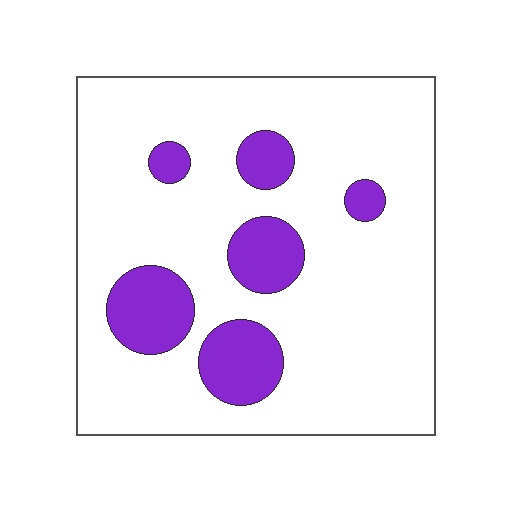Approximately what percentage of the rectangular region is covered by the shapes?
Approximately 15%.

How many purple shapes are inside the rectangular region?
6.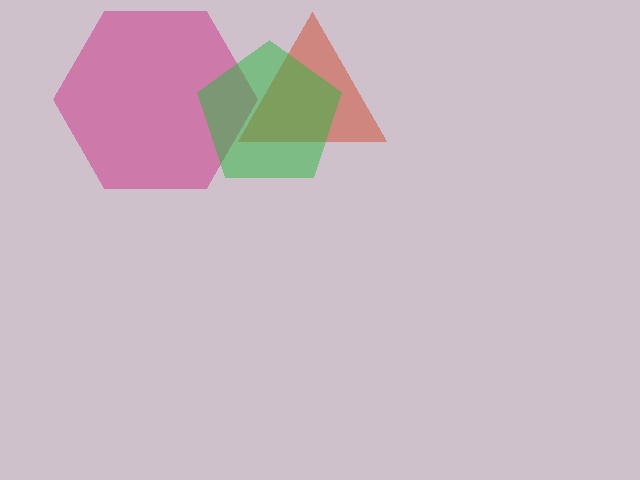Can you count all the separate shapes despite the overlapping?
Yes, there are 3 separate shapes.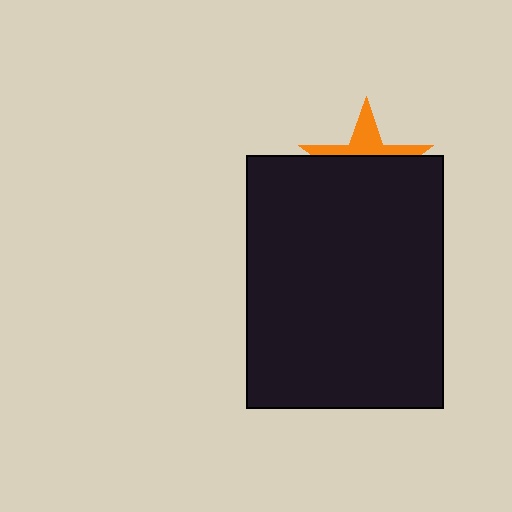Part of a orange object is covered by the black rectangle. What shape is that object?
It is a star.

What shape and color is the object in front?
The object in front is a black rectangle.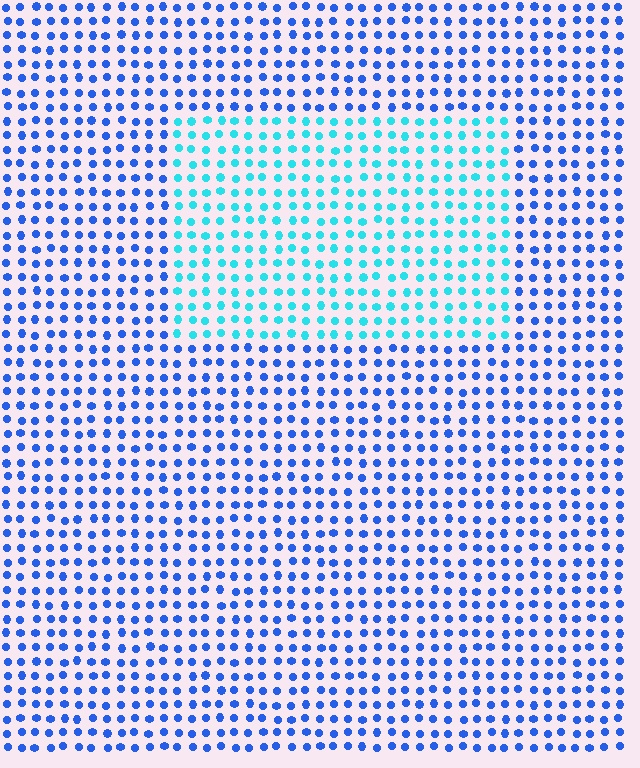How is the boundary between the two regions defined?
The boundary is defined purely by a slight shift in hue (about 41 degrees). Spacing, size, and orientation are identical on both sides.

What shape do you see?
I see a rectangle.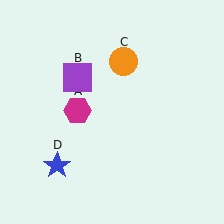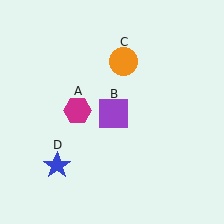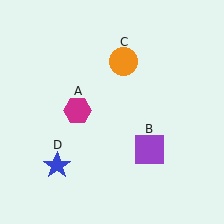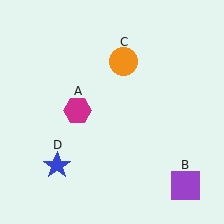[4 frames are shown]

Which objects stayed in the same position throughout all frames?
Magenta hexagon (object A) and orange circle (object C) and blue star (object D) remained stationary.